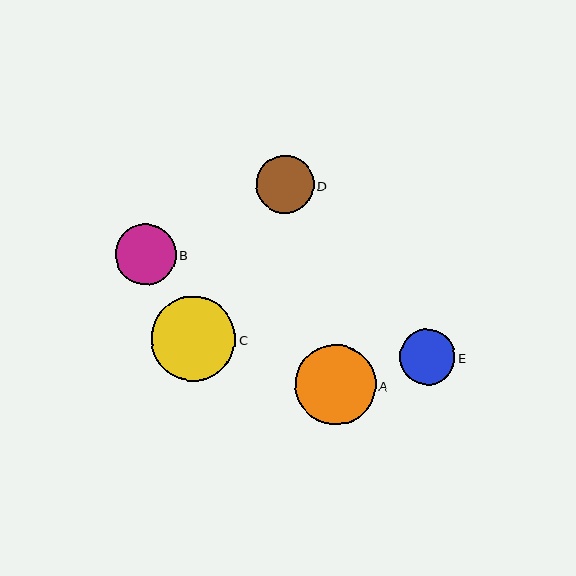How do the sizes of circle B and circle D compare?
Circle B and circle D are approximately the same size.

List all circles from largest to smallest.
From largest to smallest: C, A, B, D, E.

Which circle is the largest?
Circle C is the largest with a size of approximately 84 pixels.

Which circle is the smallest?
Circle E is the smallest with a size of approximately 56 pixels.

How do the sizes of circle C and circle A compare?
Circle C and circle A are approximately the same size.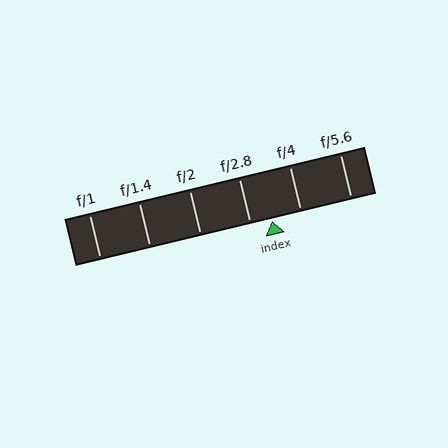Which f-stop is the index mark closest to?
The index mark is closest to f/2.8.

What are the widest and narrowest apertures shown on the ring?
The widest aperture shown is f/1 and the narrowest is f/5.6.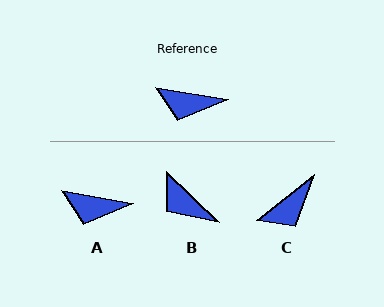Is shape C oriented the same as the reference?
No, it is off by about 48 degrees.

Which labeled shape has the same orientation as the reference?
A.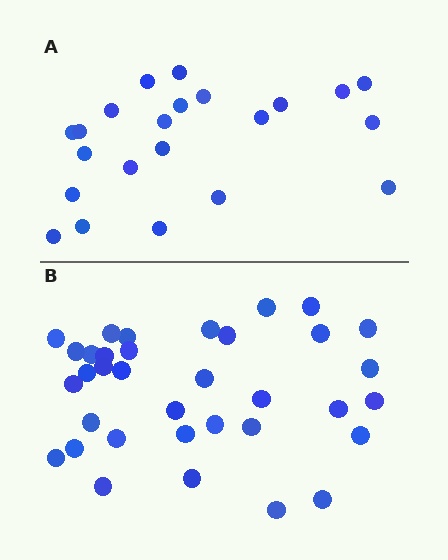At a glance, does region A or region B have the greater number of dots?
Region B (the bottom region) has more dots.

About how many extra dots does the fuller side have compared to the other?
Region B has approximately 15 more dots than region A.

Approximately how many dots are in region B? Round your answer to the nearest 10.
About 40 dots. (The exact count is 35, which rounds to 40.)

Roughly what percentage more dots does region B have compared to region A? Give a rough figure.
About 60% more.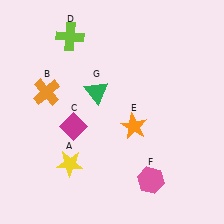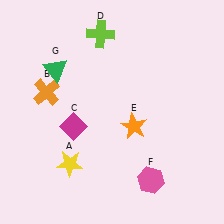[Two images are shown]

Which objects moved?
The objects that moved are: the lime cross (D), the green triangle (G).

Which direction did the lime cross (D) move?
The lime cross (D) moved right.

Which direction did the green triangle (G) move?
The green triangle (G) moved left.